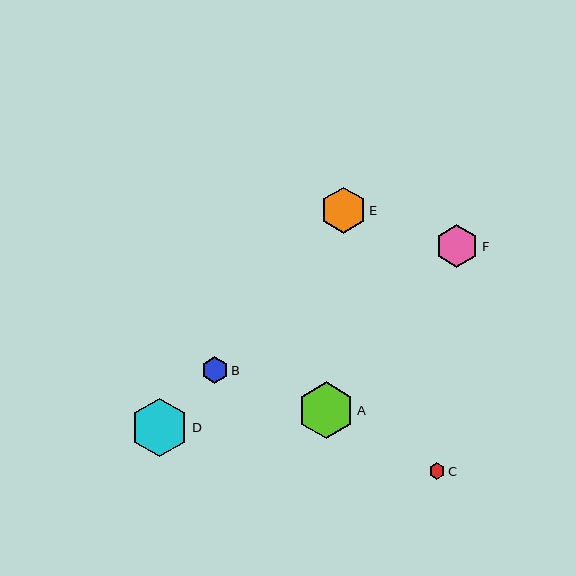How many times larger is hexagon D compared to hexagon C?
Hexagon D is approximately 3.6 times the size of hexagon C.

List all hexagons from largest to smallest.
From largest to smallest: D, A, E, F, B, C.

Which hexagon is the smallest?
Hexagon C is the smallest with a size of approximately 16 pixels.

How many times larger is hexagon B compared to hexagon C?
Hexagon B is approximately 1.7 times the size of hexagon C.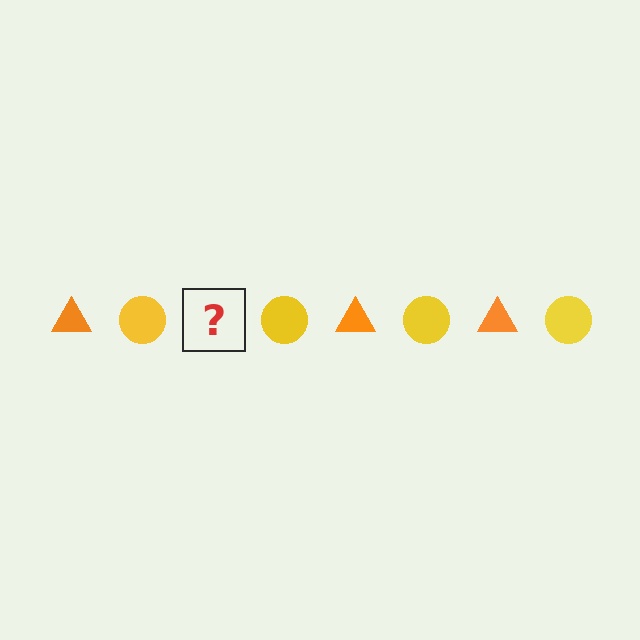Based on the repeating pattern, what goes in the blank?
The blank should be an orange triangle.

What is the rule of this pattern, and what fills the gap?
The rule is that the pattern alternates between orange triangle and yellow circle. The gap should be filled with an orange triangle.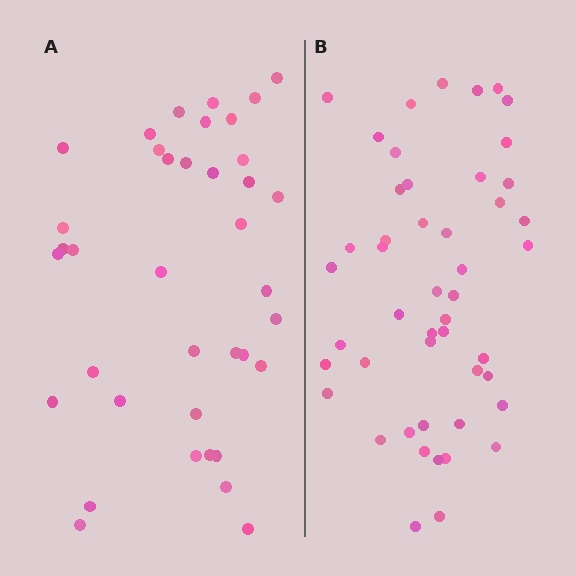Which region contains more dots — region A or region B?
Region B (the right region) has more dots.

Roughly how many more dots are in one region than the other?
Region B has roughly 10 or so more dots than region A.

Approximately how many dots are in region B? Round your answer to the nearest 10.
About 50 dots. (The exact count is 48, which rounds to 50.)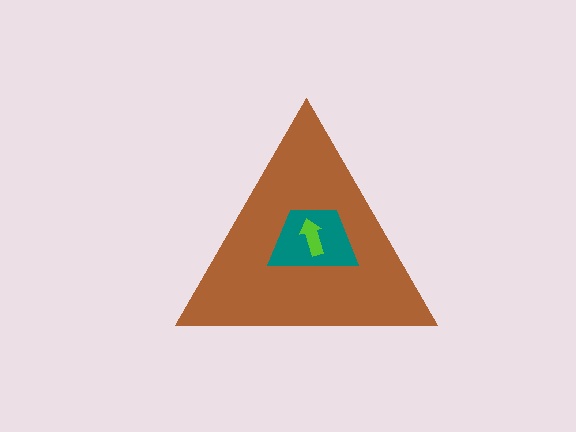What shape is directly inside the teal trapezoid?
The lime arrow.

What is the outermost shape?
The brown triangle.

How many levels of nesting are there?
3.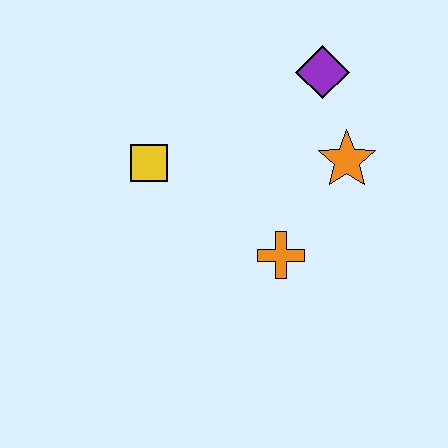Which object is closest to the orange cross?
The orange star is closest to the orange cross.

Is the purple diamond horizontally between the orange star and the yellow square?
Yes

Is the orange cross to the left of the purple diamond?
Yes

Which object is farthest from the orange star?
The yellow square is farthest from the orange star.